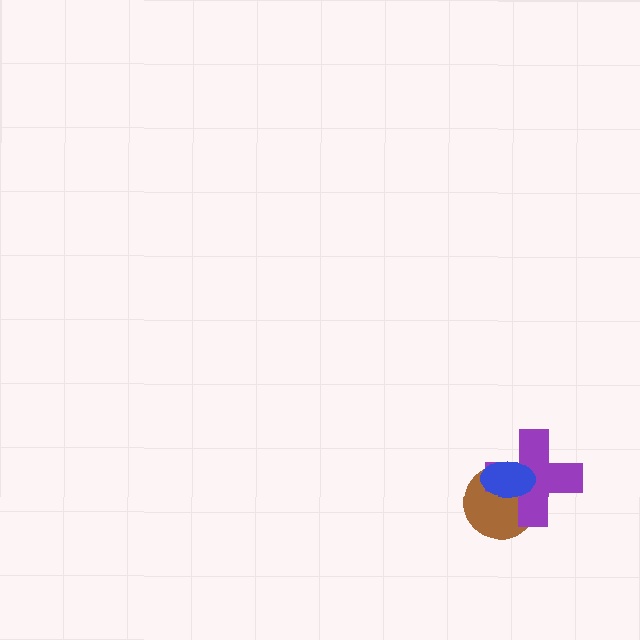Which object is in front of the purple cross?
The blue ellipse is in front of the purple cross.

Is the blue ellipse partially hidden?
No, no other shape covers it.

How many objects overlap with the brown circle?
2 objects overlap with the brown circle.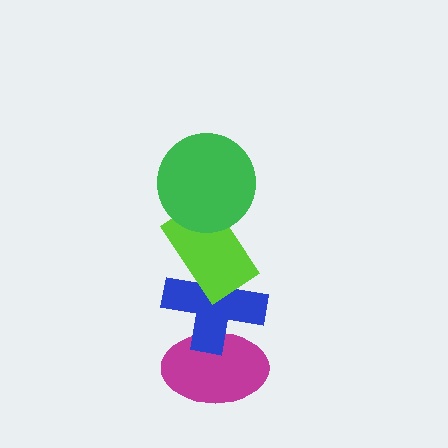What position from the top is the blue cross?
The blue cross is 3rd from the top.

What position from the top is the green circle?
The green circle is 1st from the top.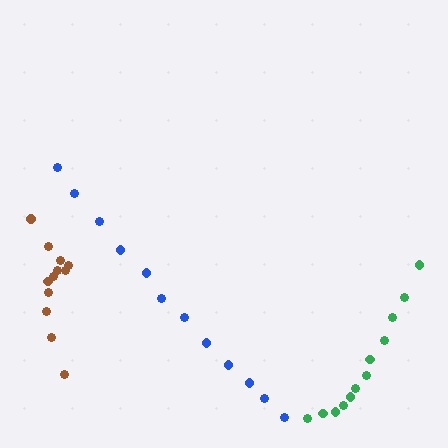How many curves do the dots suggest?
There are 3 distinct paths.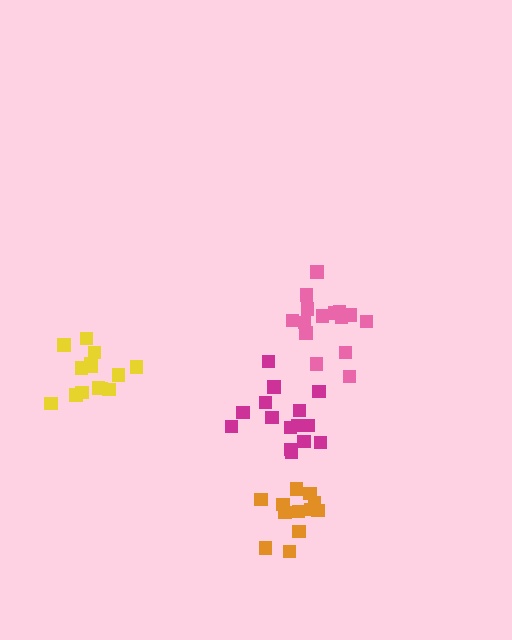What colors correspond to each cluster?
The clusters are colored: magenta, pink, yellow, orange.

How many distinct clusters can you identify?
There are 4 distinct clusters.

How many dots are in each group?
Group 1: 15 dots, Group 2: 16 dots, Group 3: 14 dots, Group 4: 12 dots (57 total).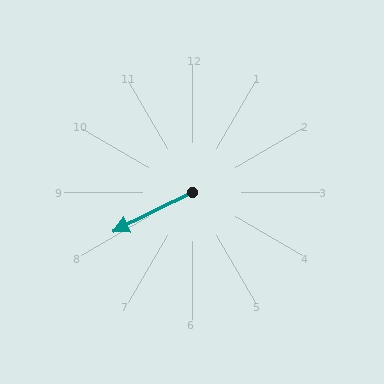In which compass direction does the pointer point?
Southwest.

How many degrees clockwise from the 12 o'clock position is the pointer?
Approximately 244 degrees.